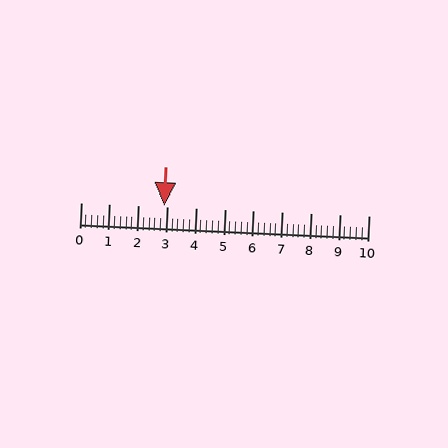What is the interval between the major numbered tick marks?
The major tick marks are spaced 1 units apart.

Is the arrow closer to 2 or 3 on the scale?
The arrow is closer to 3.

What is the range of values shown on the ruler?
The ruler shows values from 0 to 10.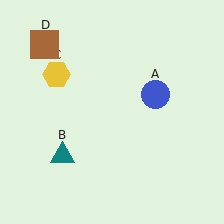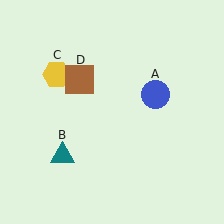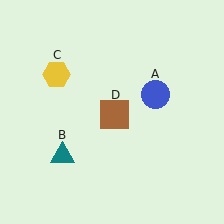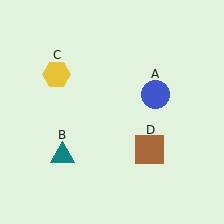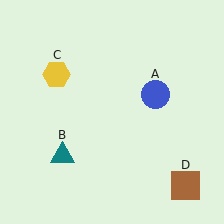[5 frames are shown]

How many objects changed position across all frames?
1 object changed position: brown square (object D).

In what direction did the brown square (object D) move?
The brown square (object D) moved down and to the right.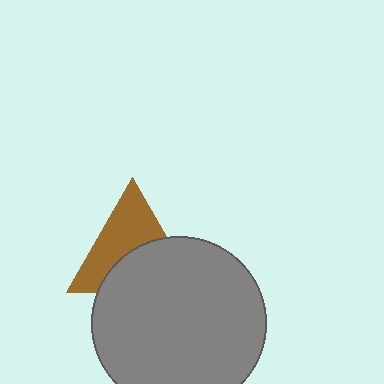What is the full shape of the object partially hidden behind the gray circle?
The partially hidden object is a brown triangle.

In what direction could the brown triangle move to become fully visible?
The brown triangle could move up. That would shift it out from behind the gray circle entirely.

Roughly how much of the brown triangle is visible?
About half of it is visible (roughly 53%).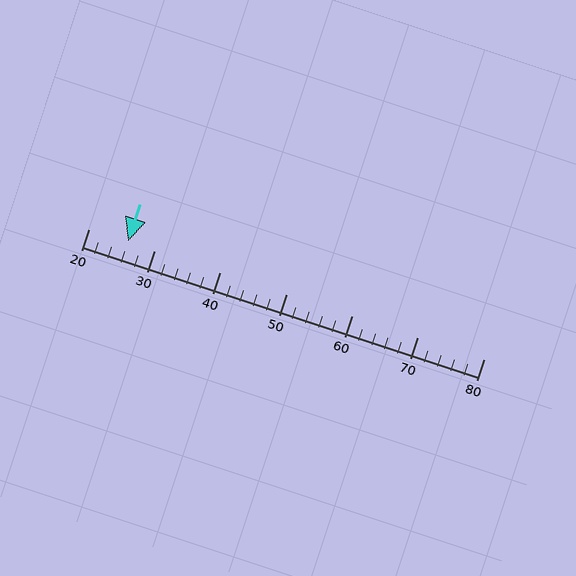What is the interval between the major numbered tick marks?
The major tick marks are spaced 10 units apart.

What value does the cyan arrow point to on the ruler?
The cyan arrow points to approximately 26.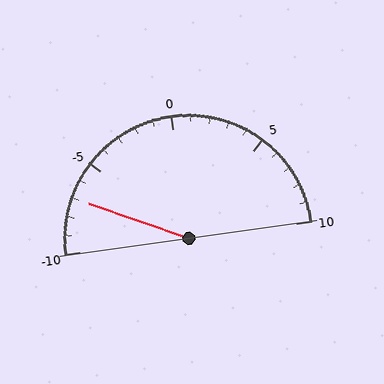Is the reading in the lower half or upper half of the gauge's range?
The reading is in the lower half of the range (-10 to 10).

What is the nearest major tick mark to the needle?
The nearest major tick mark is -5.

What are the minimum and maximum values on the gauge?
The gauge ranges from -10 to 10.